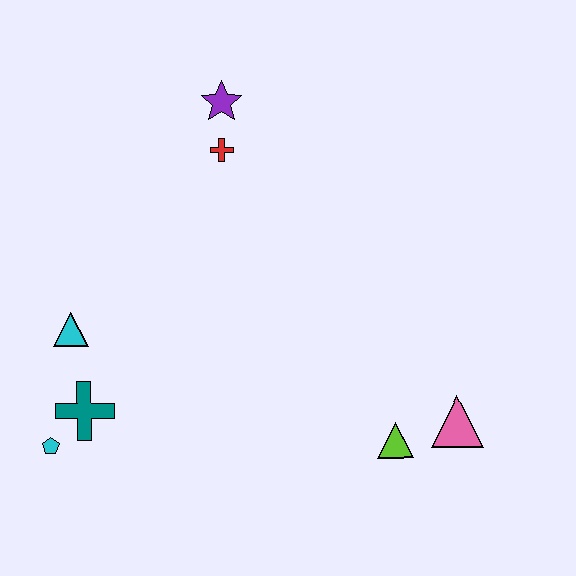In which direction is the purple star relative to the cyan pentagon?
The purple star is above the cyan pentagon.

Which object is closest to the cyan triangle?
The teal cross is closest to the cyan triangle.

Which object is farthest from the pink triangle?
The cyan pentagon is farthest from the pink triangle.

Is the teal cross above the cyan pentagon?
Yes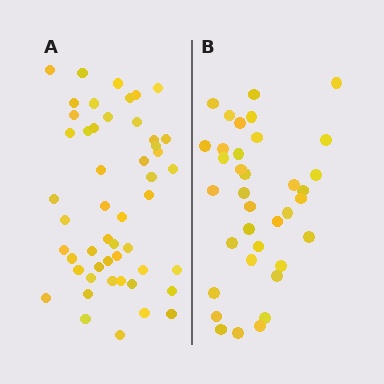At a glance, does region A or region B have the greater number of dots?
Region A (the left region) has more dots.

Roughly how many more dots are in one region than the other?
Region A has approximately 15 more dots than region B.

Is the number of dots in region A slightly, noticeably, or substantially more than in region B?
Region A has noticeably more, but not dramatically so. The ratio is roughly 1.4 to 1.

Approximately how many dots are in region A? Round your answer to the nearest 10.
About 50 dots.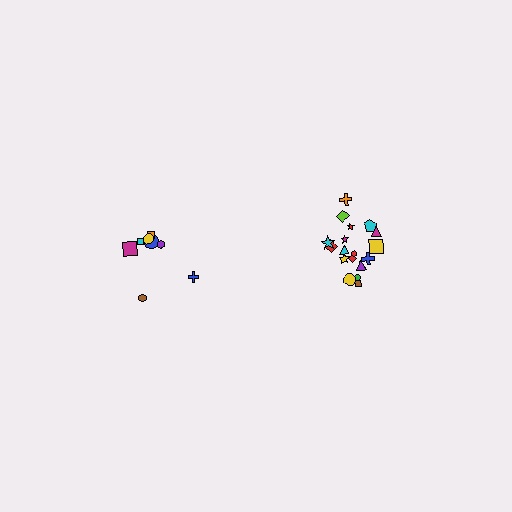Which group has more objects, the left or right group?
The right group.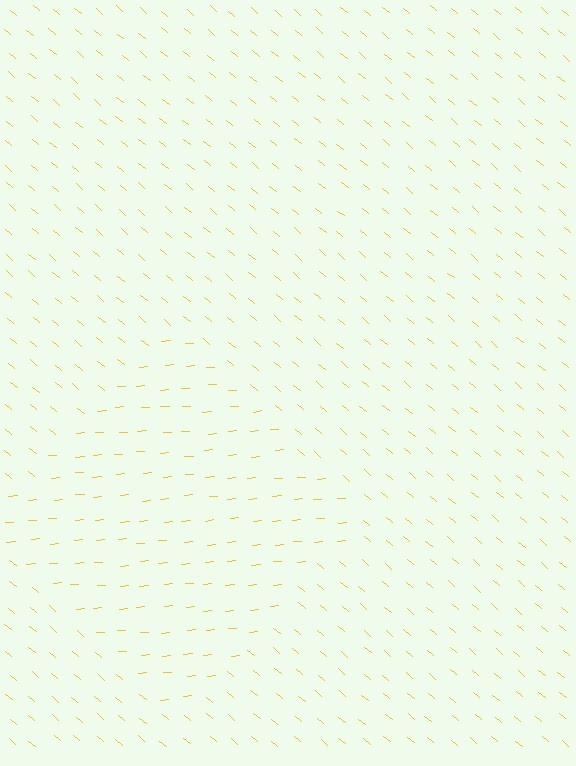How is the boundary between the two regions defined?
The boundary is defined purely by a change in line orientation (approximately 45 degrees difference). All lines are the same color and thickness.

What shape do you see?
I see a diamond.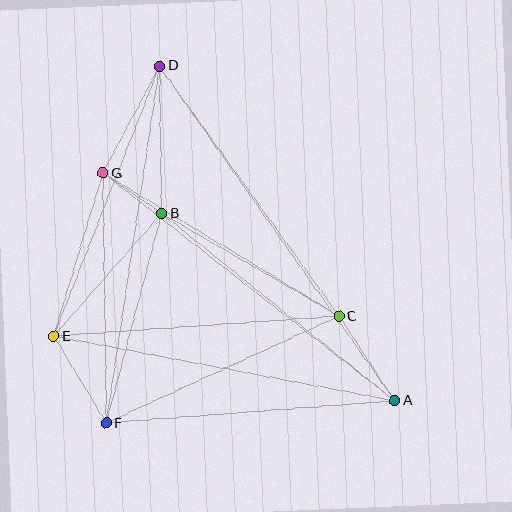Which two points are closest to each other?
Points B and G are closest to each other.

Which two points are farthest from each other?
Points A and D are farthest from each other.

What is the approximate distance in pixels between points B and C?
The distance between B and C is approximately 204 pixels.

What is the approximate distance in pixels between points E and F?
The distance between E and F is approximately 101 pixels.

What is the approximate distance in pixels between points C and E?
The distance between C and E is approximately 286 pixels.